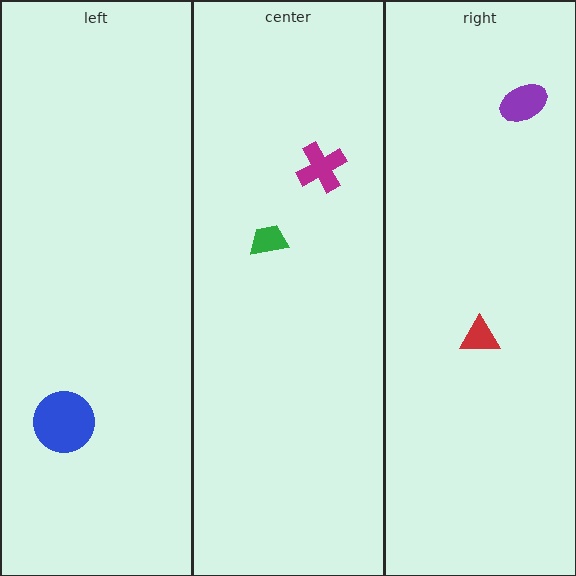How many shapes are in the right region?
2.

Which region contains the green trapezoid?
The center region.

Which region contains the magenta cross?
The center region.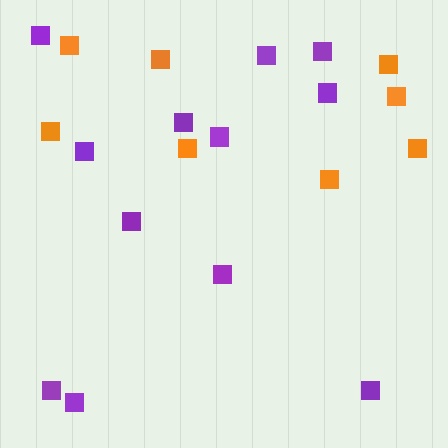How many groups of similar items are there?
There are 2 groups: one group of orange squares (8) and one group of purple squares (12).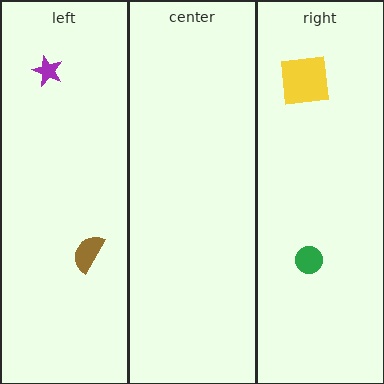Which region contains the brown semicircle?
The left region.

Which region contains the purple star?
The left region.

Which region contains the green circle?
The right region.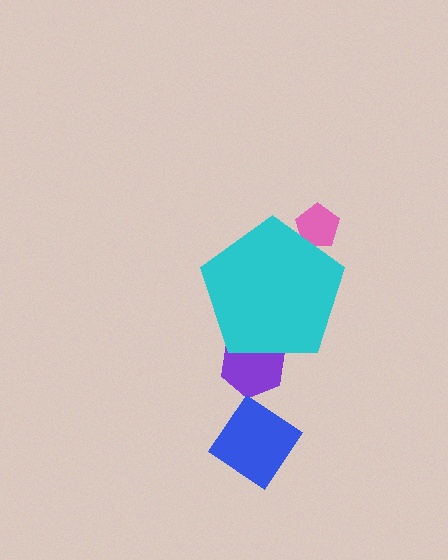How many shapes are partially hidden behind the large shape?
2 shapes are partially hidden.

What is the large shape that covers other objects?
A cyan pentagon.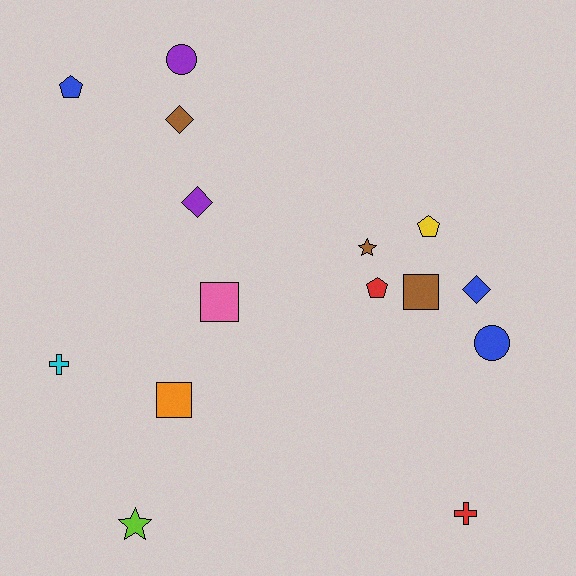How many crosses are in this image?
There are 2 crosses.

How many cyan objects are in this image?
There is 1 cyan object.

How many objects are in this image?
There are 15 objects.